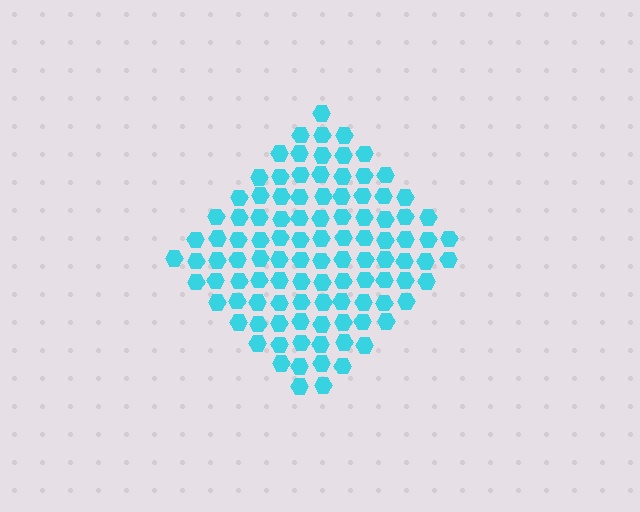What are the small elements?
The small elements are hexagons.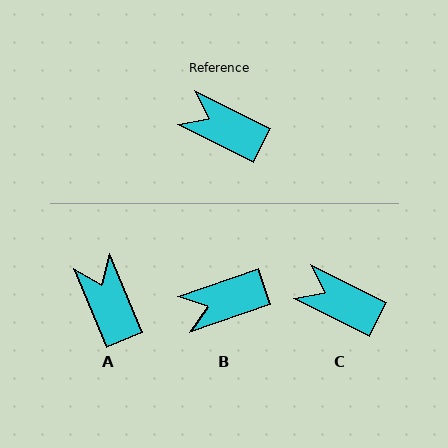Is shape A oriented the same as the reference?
No, it is off by about 41 degrees.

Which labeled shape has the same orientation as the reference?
C.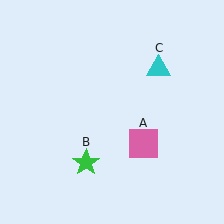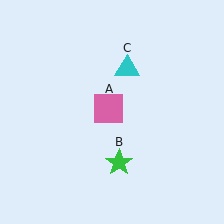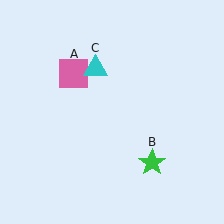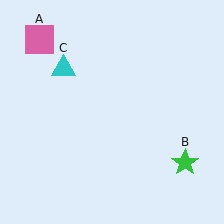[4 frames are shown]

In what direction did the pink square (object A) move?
The pink square (object A) moved up and to the left.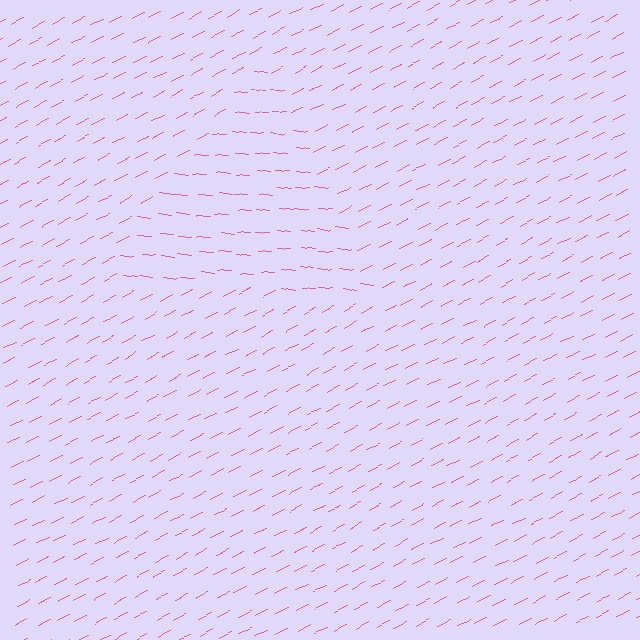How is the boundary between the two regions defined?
The boundary is defined purely by a change in line orientation (approximately 32 degrees difference). All lines are the same color and thickness.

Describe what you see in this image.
The image is filled with small pink line segments. A triangle region in the image has lines oriented differently from the surrounding lines, creating a visible texture boundary.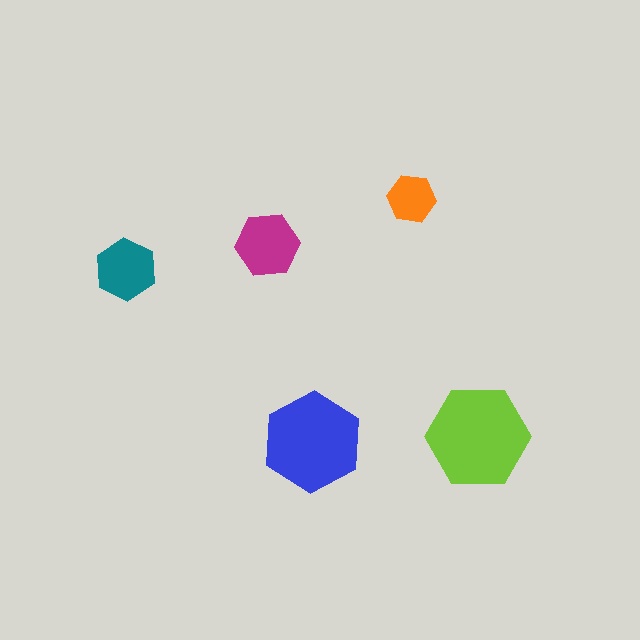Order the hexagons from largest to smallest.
the lime one, the blue one, the magenta one, the teal one, the orange one.